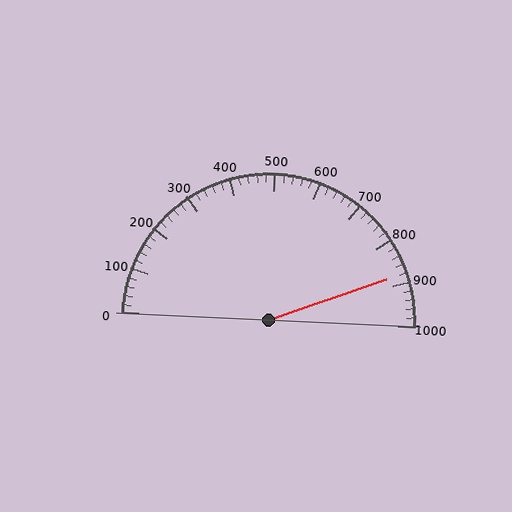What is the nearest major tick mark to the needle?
The nearest major tick mark is 900.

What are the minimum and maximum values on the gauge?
The gauge ranges from 0 to 1000.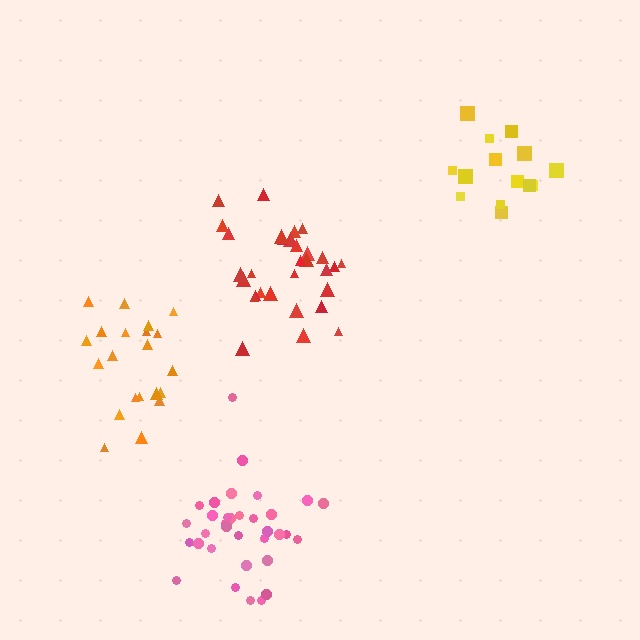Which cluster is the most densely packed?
Pink.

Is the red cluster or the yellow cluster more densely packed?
Yellow.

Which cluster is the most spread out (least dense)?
Orange.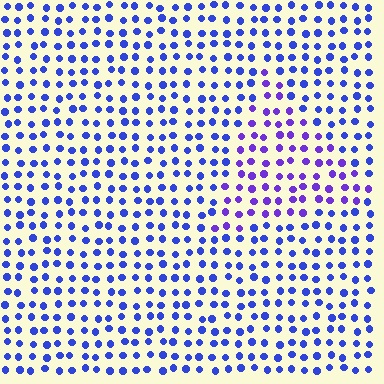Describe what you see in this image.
The image is filled with small blue elements in a uniform arrangement. A triangle-shaped region is visible where the elements are tinted to a slightly different hue, forming a subtle color boundary.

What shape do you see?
I see a triangle.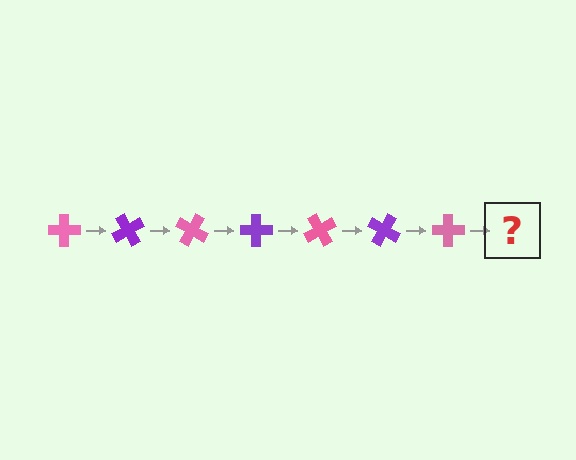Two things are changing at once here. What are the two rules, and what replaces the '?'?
The two rules are that it rotates 60 degrees each step and the color cycles through pink and purple. The '?' should be a purple cross, rotated 420 degrees from the start.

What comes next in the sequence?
The next element should be a purple cross, rotated 420 degrees from the start.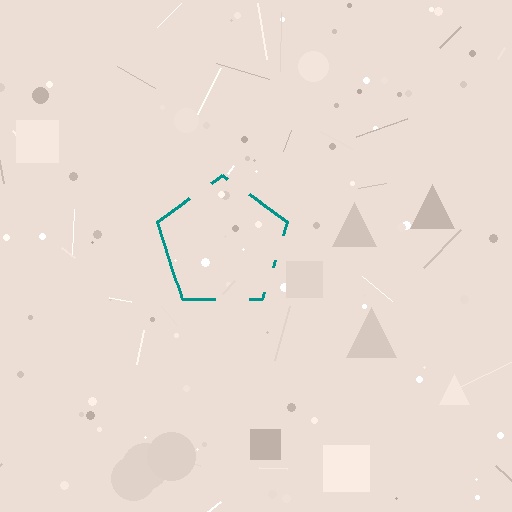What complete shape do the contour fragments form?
The contour fragments form a pentagon.